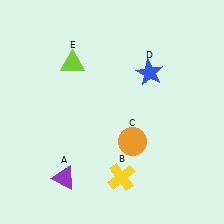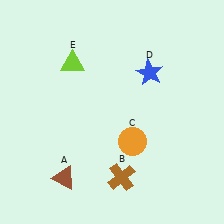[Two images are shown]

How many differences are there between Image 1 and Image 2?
There are 2 differences between the two images.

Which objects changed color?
A changed from purple to brown. B changed from yellow to brown.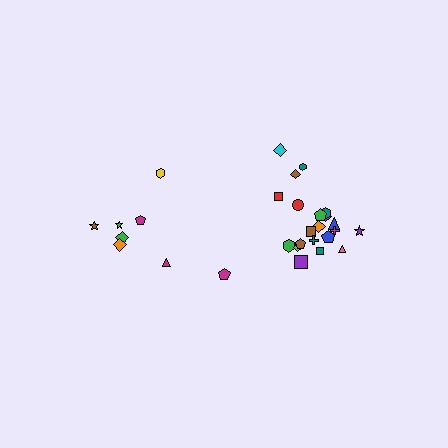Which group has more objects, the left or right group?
The right group.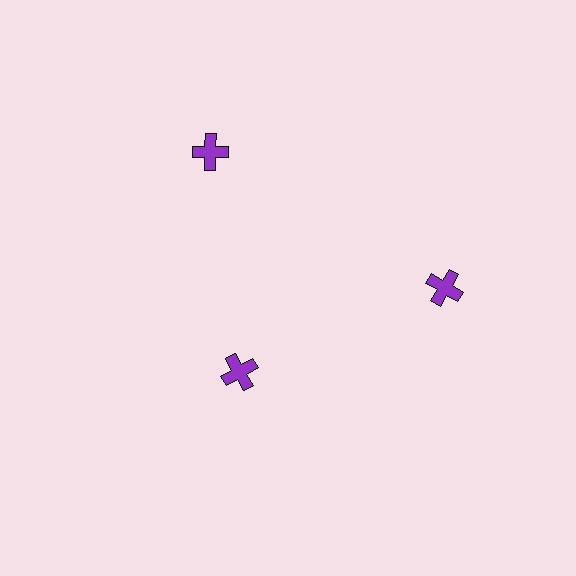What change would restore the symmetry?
The symmetry would be restored by moving it outward, back onto the ring so that all 3 crosses sit at equal angles and equal distance from the center.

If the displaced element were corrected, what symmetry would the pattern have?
It would have 3-fold rotational symmetry — the pattern would map onto itself every 120 degrees.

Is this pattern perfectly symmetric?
No. The 3 purple crosses are arranged in a ring, but one element near the 7 o'clock position is pulled inward toward the center, breaking the 3-fold rotational symmetry.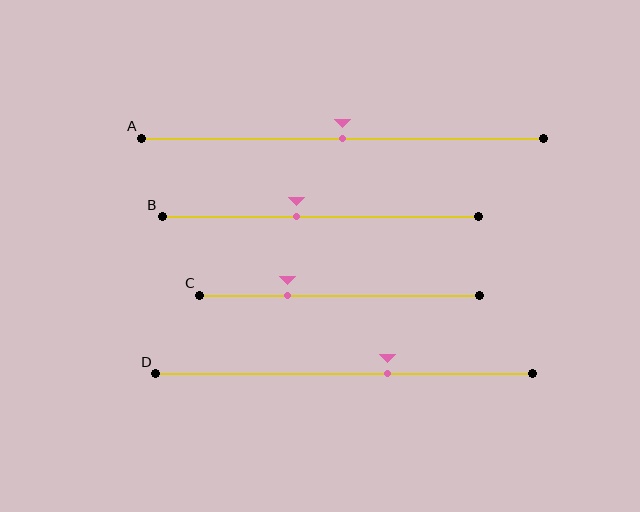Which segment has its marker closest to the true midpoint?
Segment A has its marker closest to the true midpoint.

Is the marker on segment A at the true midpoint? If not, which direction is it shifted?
Yes, the marker on segment A is at the true midpoint.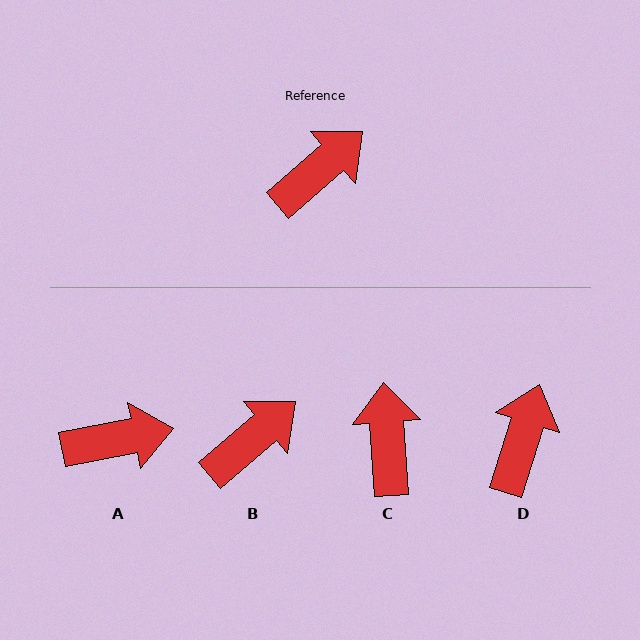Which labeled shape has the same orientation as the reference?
B.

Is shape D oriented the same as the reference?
No, it is off by about 32 degrees.